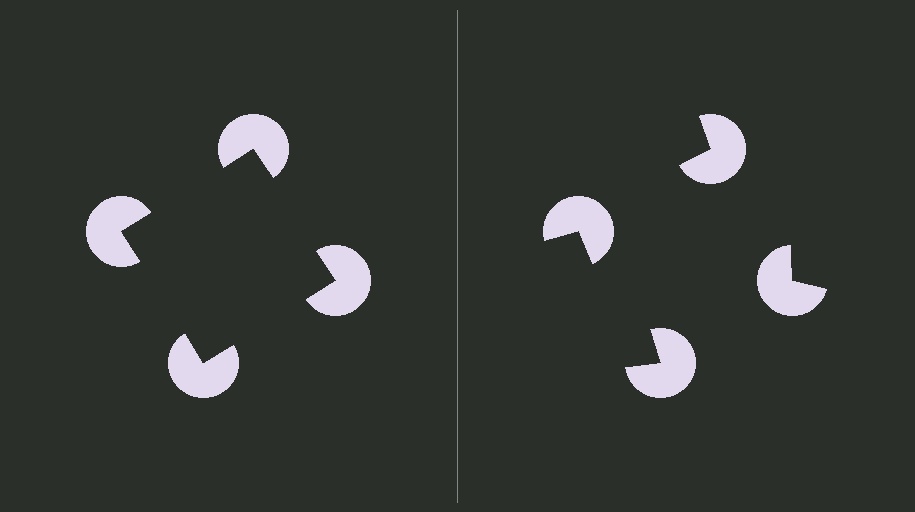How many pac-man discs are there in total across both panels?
8 — 4 on each side.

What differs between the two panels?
The pac-man discs are positioned identically on both sides; only the wedge orientations differ. On the left they align to a square; on the right they are misaligned.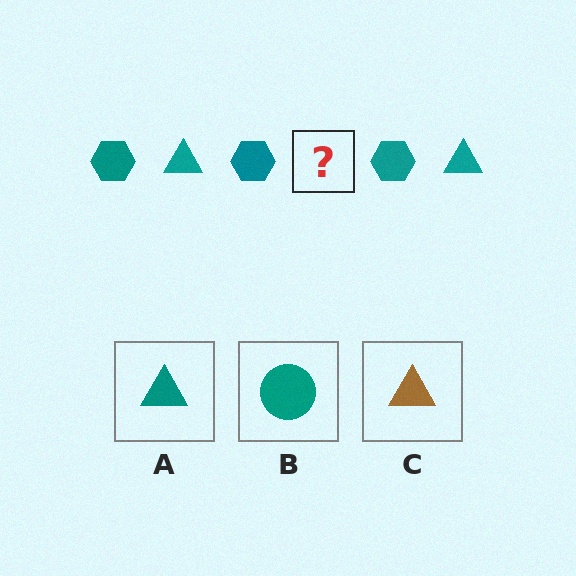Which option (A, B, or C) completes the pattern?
A.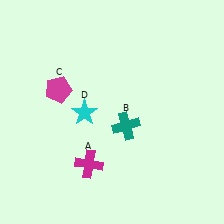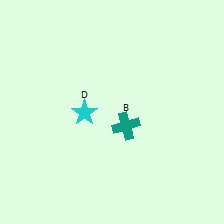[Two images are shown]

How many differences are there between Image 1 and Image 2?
There are 2 differences between the two images.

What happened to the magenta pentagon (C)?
The magenta pentagon (C) was removed in Image 2. It was in the top-left area of Image 1.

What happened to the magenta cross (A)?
The magenta cross (A) was removed in Image 2. It was in the bottom-left area of Image 1.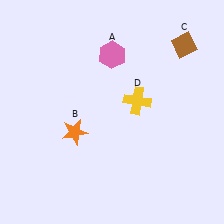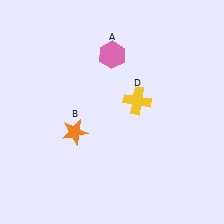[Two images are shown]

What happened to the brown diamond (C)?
The brown diamond (C) was removed in Image 2. It was in the top-right area of Image 1.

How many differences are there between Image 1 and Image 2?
There is 1 difference between the two images.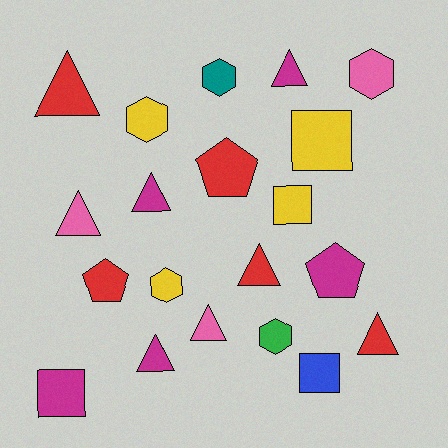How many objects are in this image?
There are 20 objects.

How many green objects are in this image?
There is 1 green object.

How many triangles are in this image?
There are 8 triangles.